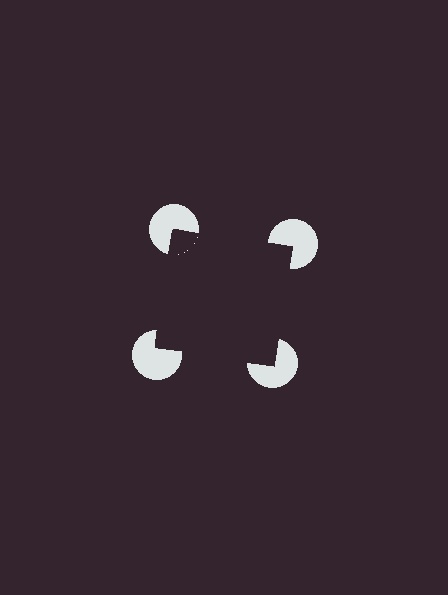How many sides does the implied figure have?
4 sides.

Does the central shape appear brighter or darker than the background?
It typically appears slightly darker than the background, even though no actual brightness change is drawn.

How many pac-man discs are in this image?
There are 4 — one at each vertex of the illusory square.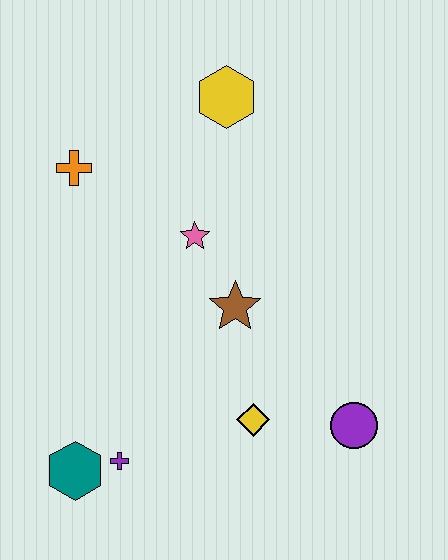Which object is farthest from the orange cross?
The purple circle is farthest from the orange cross.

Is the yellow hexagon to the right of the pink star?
Yes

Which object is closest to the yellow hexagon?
The pink star is closest to the yellow hexagon.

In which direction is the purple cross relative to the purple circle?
The purple cross is to the left of the purple circle.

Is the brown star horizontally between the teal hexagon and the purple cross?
No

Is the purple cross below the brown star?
Yes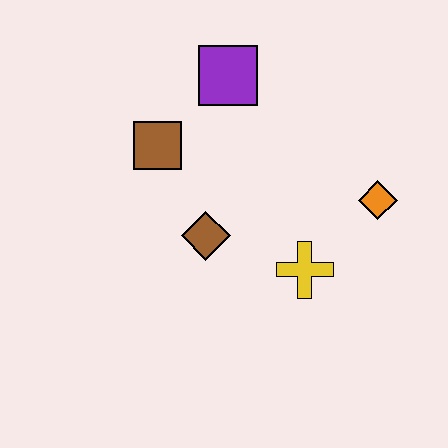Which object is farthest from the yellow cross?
The purple square is farthest from the yellow cross.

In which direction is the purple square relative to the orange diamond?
The purple square is to the left of the orange diamond.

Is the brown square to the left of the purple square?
Yes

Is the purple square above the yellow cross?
Yes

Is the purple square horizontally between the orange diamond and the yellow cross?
No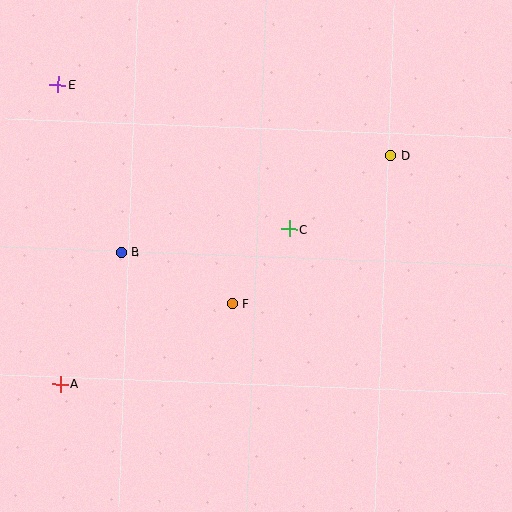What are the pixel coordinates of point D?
Point D is at (391, 155).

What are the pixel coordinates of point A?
Point A is at (60, 384).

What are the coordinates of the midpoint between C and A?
The midpoint between C and A is at (175, 307).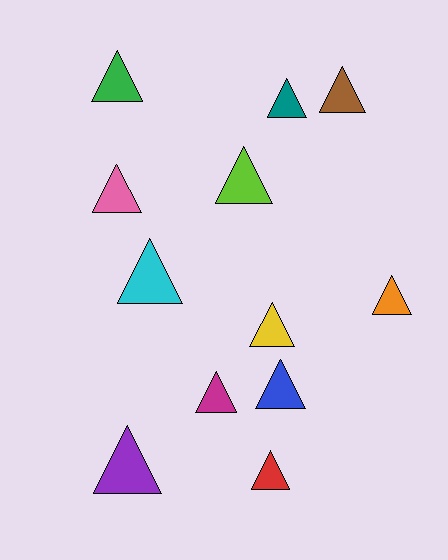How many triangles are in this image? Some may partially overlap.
There are 12 triangles.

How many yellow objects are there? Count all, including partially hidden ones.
There is 1 yellow object.